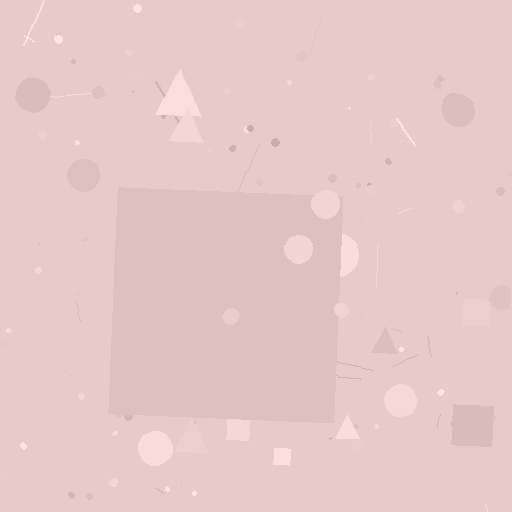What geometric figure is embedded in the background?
A square is embedded in the background.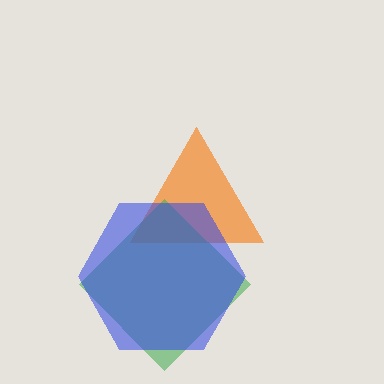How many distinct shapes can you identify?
There are 3 distinct shapes: an orange triangle, a green diamond, a blue hexagon.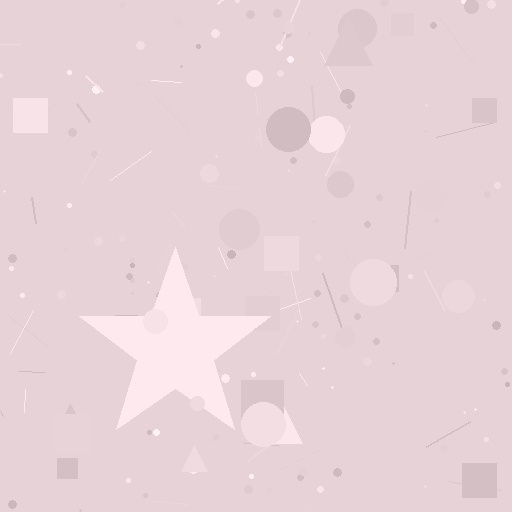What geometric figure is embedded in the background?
A star is embedded in the background.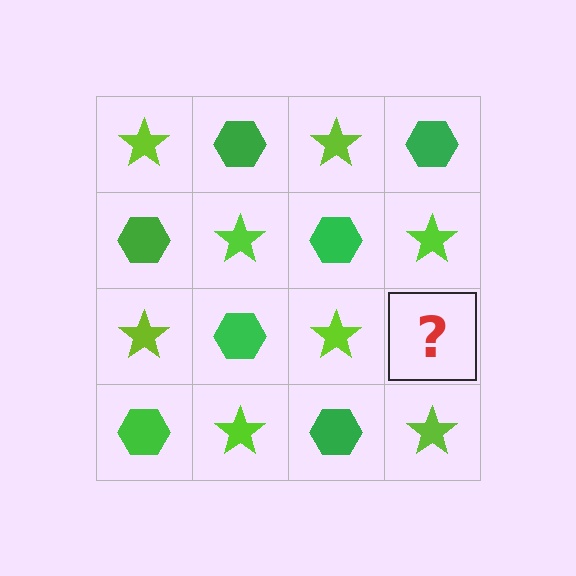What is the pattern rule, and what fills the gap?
The rule is that it alternates lime star and green hexagon in a checkerboard pattern. The gap should be filled with a green hexagon.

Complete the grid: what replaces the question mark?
The question mark should be replaced with a green hexagon.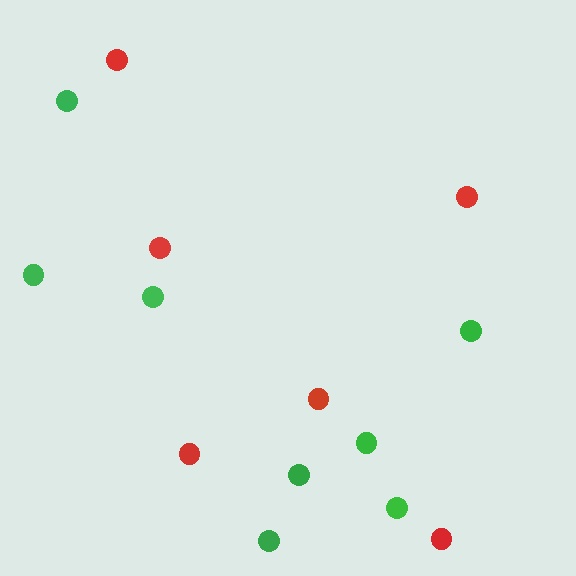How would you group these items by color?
There are 2 groups: one group of green circles (8) and one group of red circles (6).